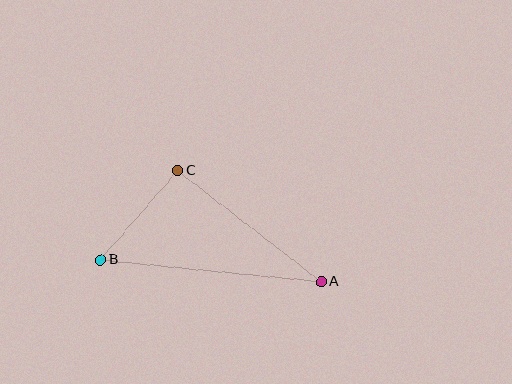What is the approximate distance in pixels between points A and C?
The distance between A and C is approximately 181 pixels.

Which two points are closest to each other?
Points B and C are closest to each other.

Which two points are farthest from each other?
Points A and B are farthest from each other.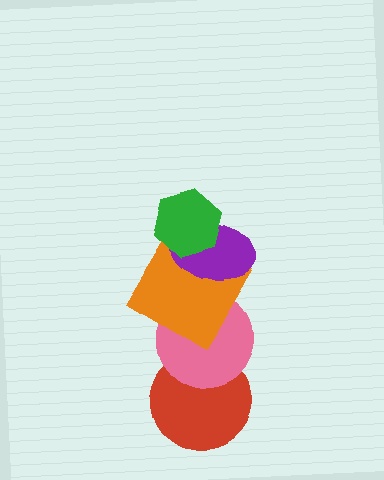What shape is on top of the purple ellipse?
The green hexagon is on top of the purple ellipse.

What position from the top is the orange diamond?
The orange diamond is 3rd from the top.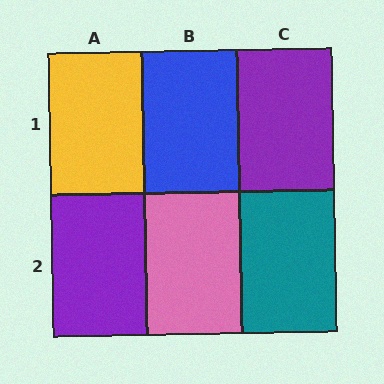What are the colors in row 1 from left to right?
Yellow, blue, purple.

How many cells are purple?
2 cells are purple.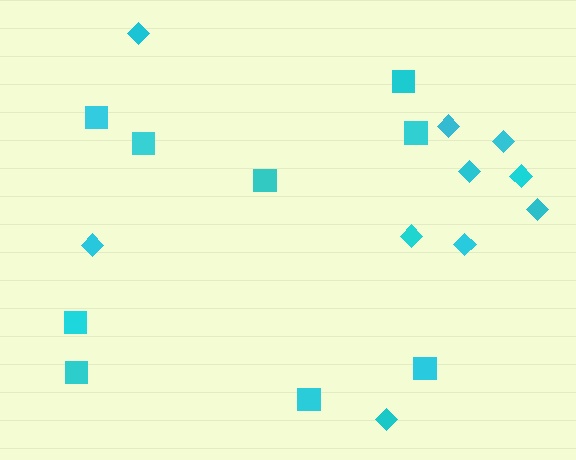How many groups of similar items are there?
There are 2 groups: one group of diamonds (10) and one group of squares (9).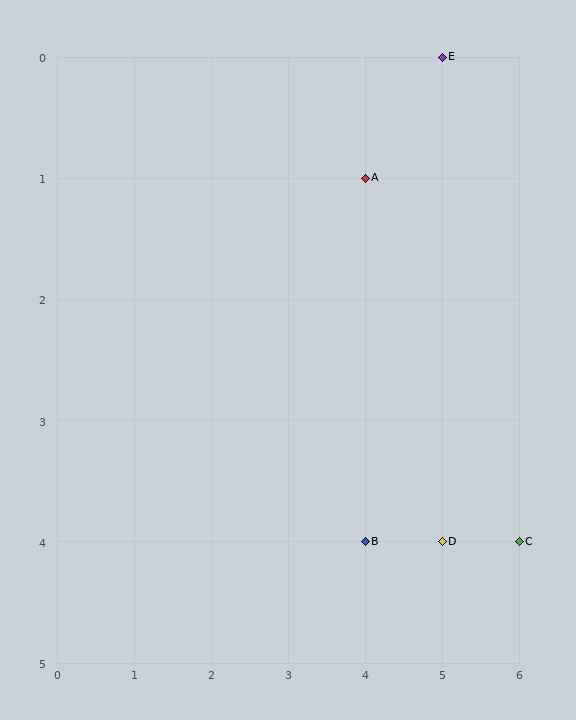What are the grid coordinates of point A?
Point A is at grid coordinates (4, 1).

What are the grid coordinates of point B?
Point B is at grid coordinates (4, 4).